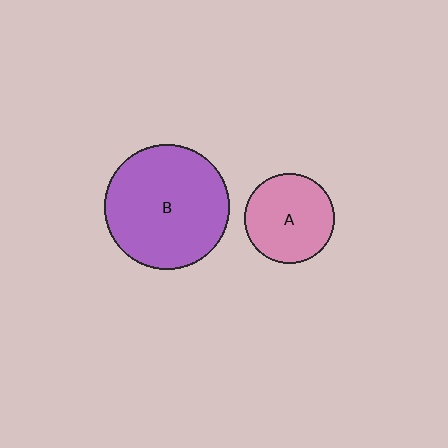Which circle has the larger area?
Circle B (purple).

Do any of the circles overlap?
No, none of the circles overlap.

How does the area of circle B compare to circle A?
Approximately 2.0 times.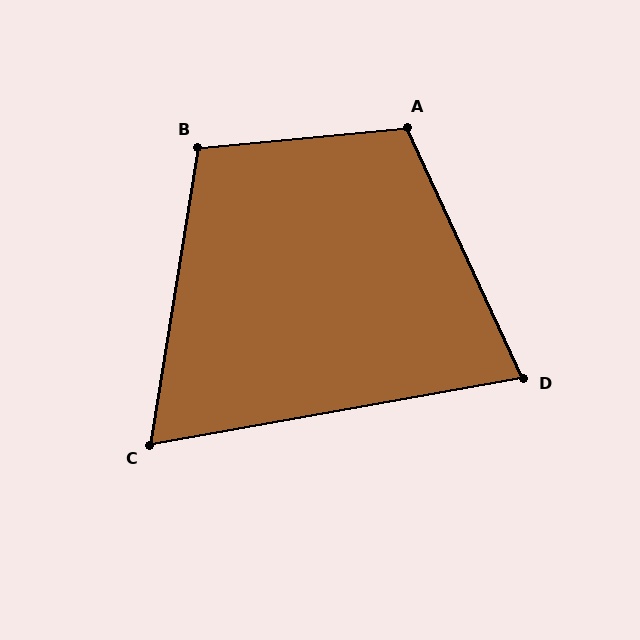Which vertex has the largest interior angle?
A, at approximately 109 degrees.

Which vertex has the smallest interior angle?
C, at approximately 71 degrees.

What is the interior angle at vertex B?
Approximately 105 degrees (obtuse).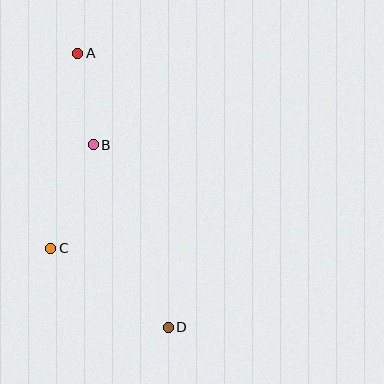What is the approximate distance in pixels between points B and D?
The distance between B and D is approximately 198 pixels.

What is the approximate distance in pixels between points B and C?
The distance between B and C is approximately 112 pixels.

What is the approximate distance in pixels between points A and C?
The distance between A and C is approximately 197 pixels.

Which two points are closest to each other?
Points A and B are closest to each other.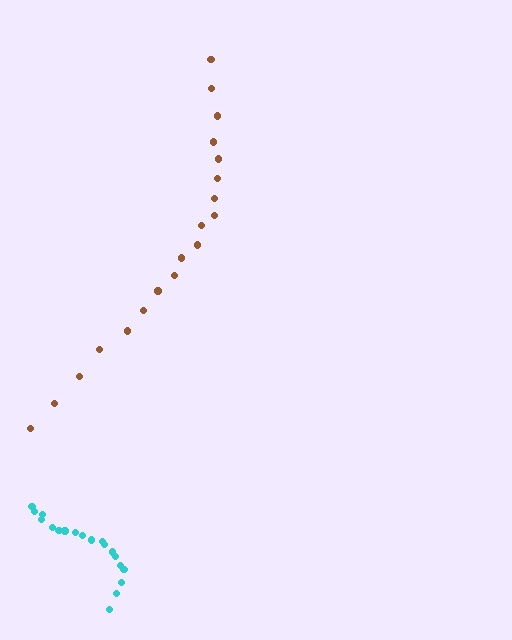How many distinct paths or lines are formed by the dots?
There are 2 distinct paths.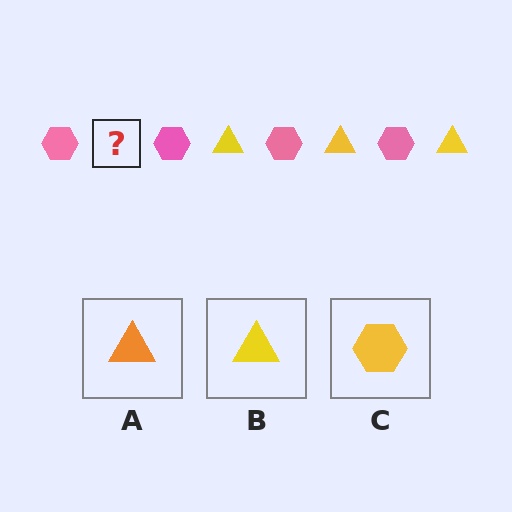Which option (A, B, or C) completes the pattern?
B.